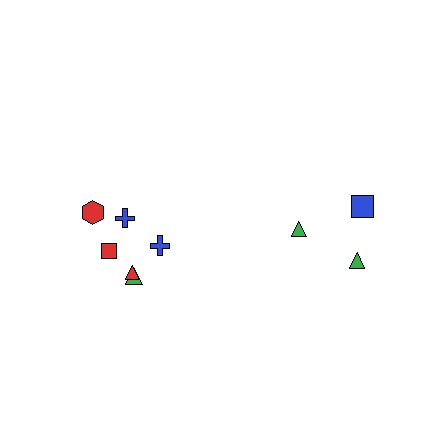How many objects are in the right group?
There are 3 objects.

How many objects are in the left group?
There are 6 objects.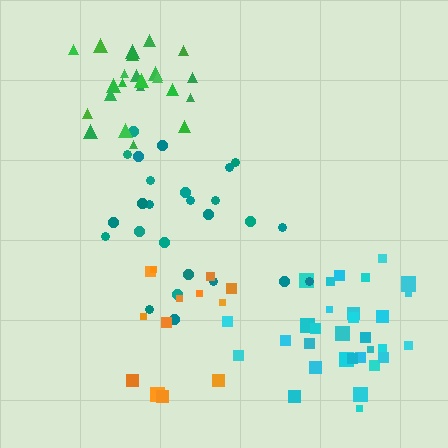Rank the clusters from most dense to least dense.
green, cyan, orange, teal.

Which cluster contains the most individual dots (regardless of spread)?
Cyan (33).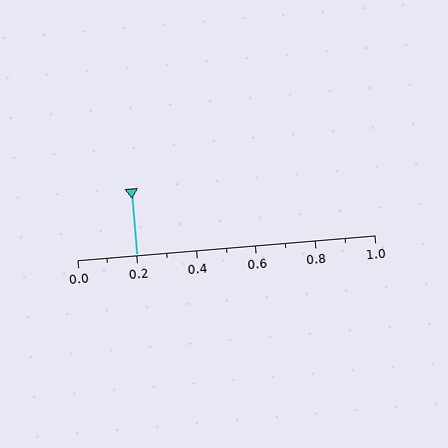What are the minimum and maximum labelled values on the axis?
The axis runs from 0.0 to 1.0.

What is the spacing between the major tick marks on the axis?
The major ticks are spaced 0.2 apart.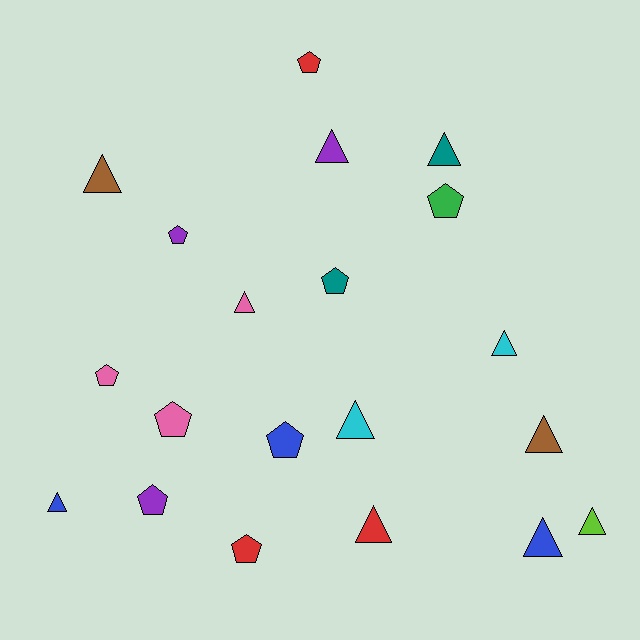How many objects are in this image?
There are 20 objects.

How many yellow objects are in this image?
There are no yellow objects.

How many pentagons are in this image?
There are 9 pentagons.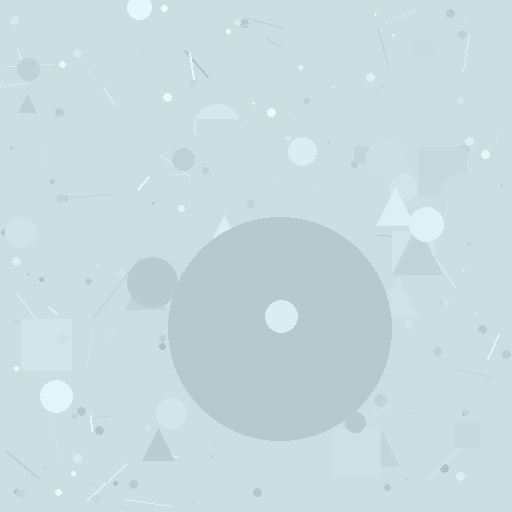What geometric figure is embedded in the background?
A circle is embedded in the background.